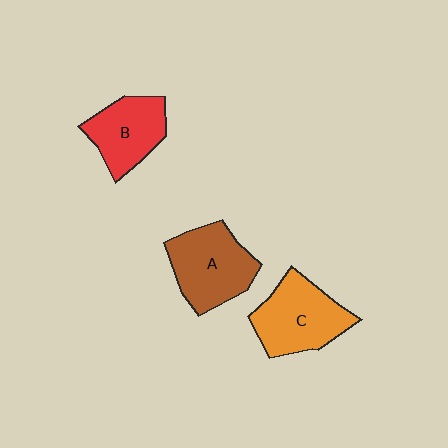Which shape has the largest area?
Shape C (orange).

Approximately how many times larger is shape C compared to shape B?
Approximately 1.2 times.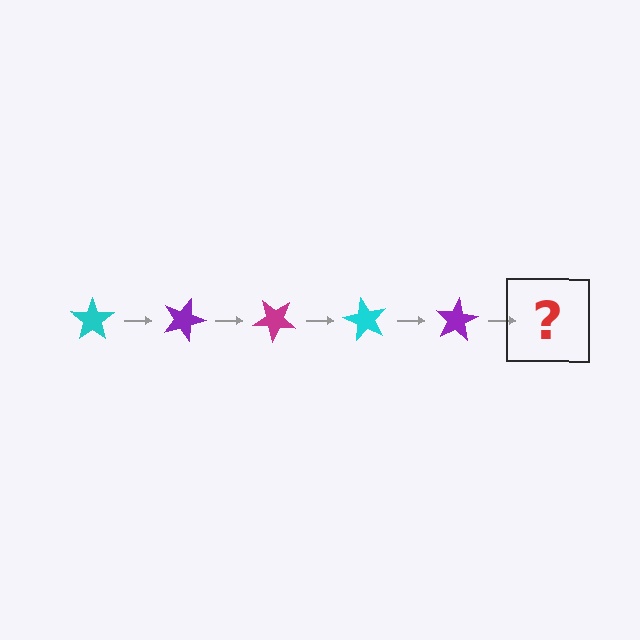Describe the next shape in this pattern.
It should be a magenta star, rotated 100 degrees from the start.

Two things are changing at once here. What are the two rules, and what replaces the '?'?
The two rules are that it rotates 20 degrees each step and the color cycles through cyan, purple, and magenta. The '?' should be a magenta star, rotated 100 degrees from the start.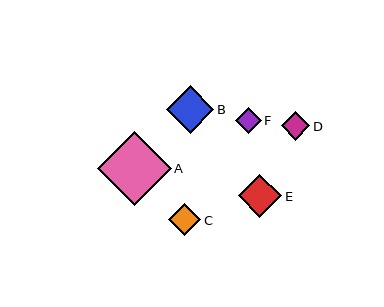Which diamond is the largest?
Diamond A is the largest with a size of approximately 74 pixels.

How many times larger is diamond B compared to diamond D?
Diamond B is approximately 1.7 times the size of diamond D.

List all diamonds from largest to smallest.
From largest to smallest: A, B, E, C, D, F.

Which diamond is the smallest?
Diamond F is the smallest with a size of approximately 26 pixels.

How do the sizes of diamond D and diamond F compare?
Diamond D and diamond F are approximately the same size.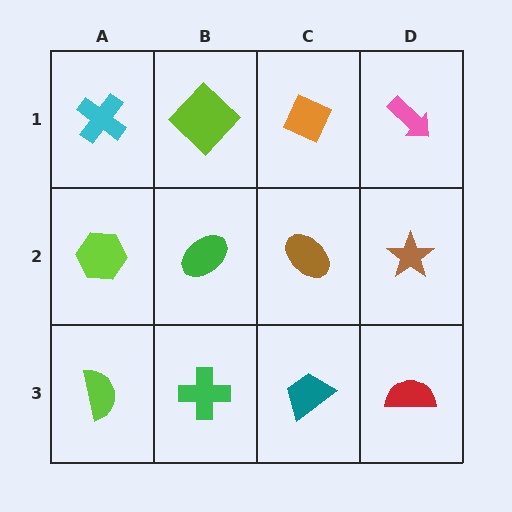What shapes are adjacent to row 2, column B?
A lime diamond (row 1, column B), a green cross (row 3, column B), a lime hexagon (row 2, column A), a brown ellipse (row 2, column C).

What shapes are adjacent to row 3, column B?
A green ellipse (row 2, column B), a lime semicircle (row 3, column A), a teal trapezoid (row 3, column C).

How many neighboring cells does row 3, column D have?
2.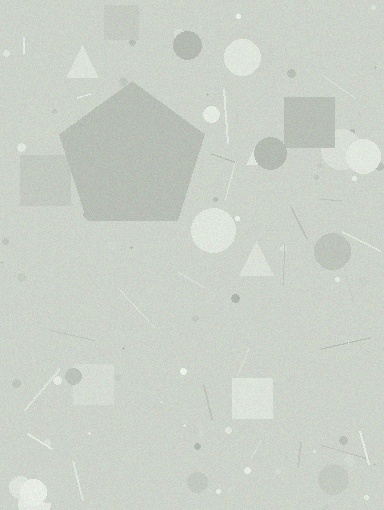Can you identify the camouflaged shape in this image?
The camouflaged shape is a pentagon.